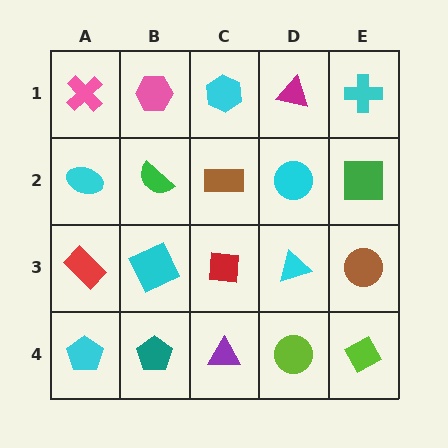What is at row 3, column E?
A brown circle.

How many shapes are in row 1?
5 shapes.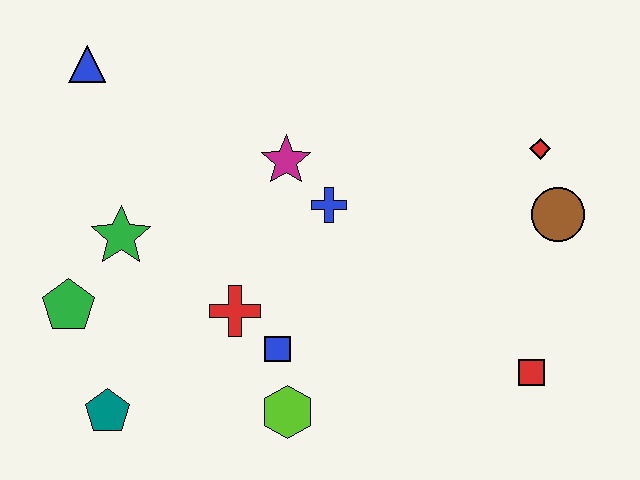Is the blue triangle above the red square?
Yes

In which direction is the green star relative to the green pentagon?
The green star is above the green pentagon.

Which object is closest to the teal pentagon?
The green pentagon is closest to the teal pentagon.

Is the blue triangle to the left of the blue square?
Yes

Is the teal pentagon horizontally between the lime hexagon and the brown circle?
No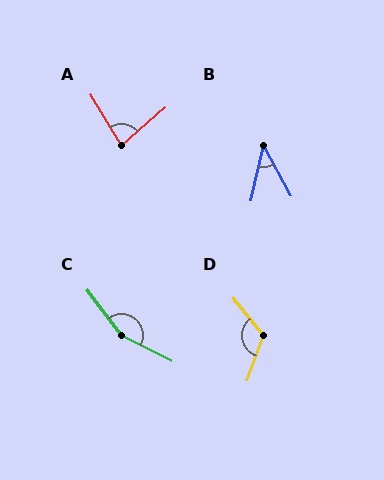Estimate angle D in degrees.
Approximately 121 degrees.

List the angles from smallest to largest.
B (41°), A (81°), D (121°), C (154°).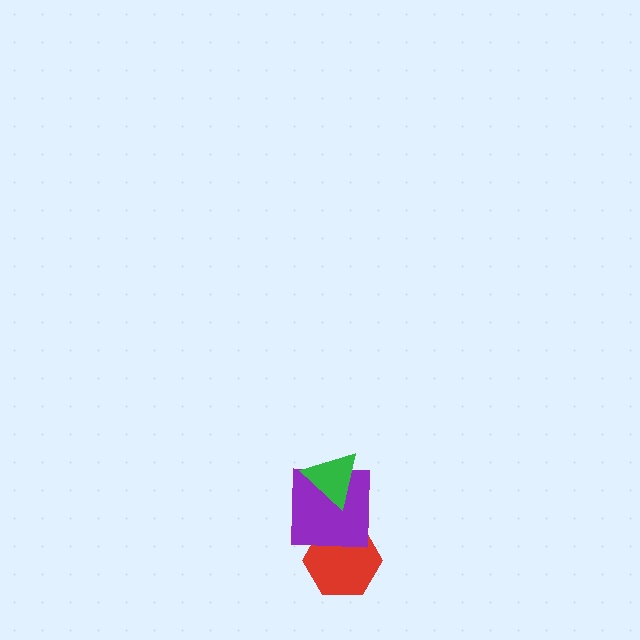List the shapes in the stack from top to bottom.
From top to bottom: the green triangle, the purple square, the red hexagon.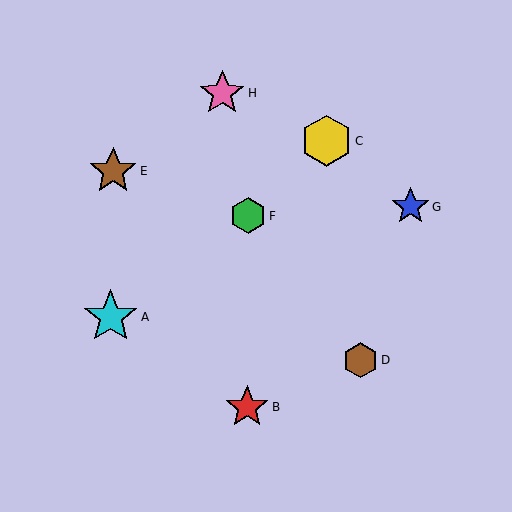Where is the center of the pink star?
The center of the pink star is at (222, 93).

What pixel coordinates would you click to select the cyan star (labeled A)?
Click at (111, 317) to select the cyan star A.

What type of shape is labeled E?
Shape E is a brown star.